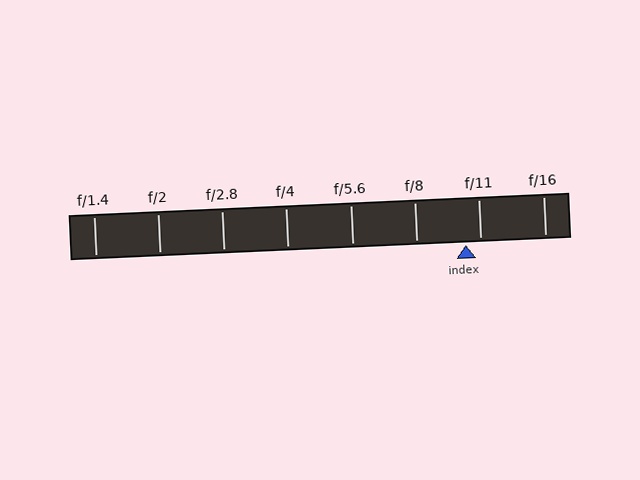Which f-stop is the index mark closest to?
The index mark is closest to f/11.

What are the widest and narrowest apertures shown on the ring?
The widest aperture shown is f/1.4 and the narrowest is f/16.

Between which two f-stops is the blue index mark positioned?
The index mark is between f/8 and f/11.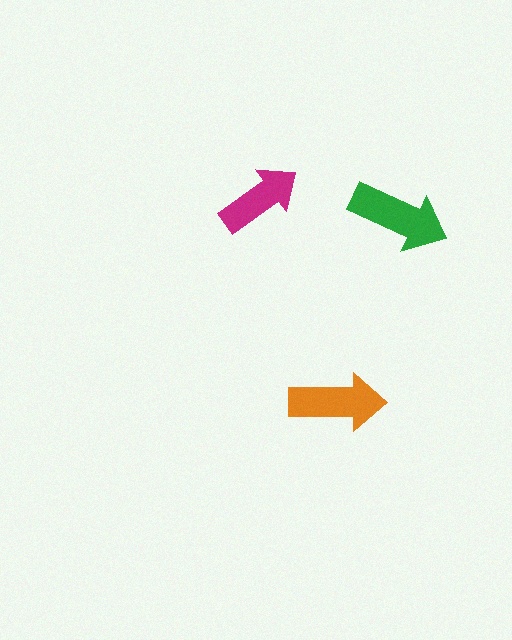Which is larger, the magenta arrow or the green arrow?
The green one.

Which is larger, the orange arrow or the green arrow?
The green one.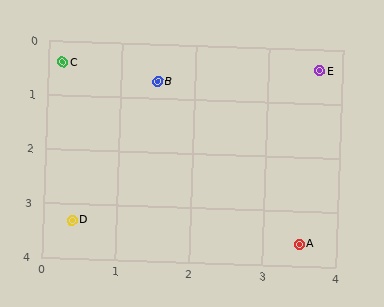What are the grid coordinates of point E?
Point E is at approximately (3.7, 0.4).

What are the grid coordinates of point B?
Point B is at approximately (1.5, 0.7).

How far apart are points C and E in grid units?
Points C and E are about 3.5 grid units apart.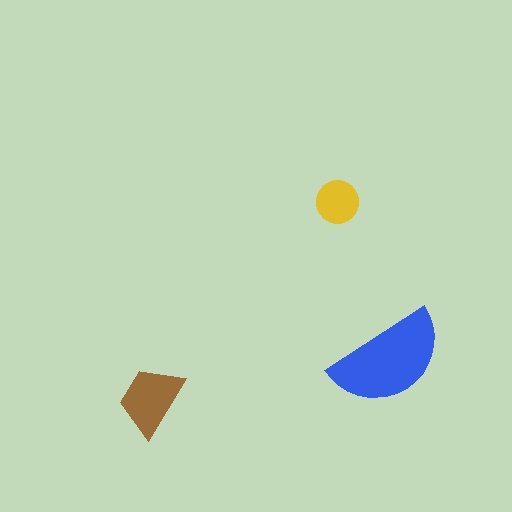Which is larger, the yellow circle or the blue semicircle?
The blue semicircle.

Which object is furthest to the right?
The blue semicircle is rightmost.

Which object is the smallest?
The yellow circle.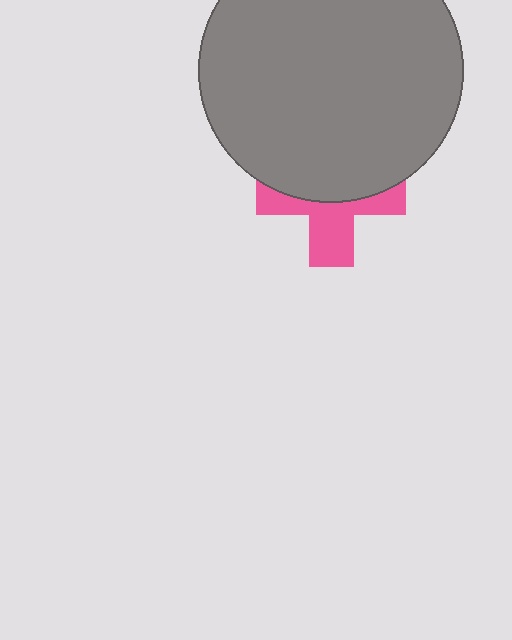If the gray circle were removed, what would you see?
You would see the complete pink cross.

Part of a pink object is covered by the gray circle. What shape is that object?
It is a cross.